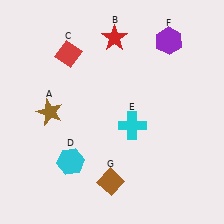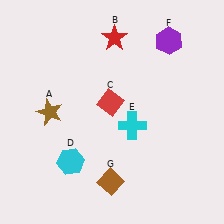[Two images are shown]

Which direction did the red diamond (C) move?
The red diamond (C) moved down.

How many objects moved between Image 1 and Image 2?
1 object moved between the two images.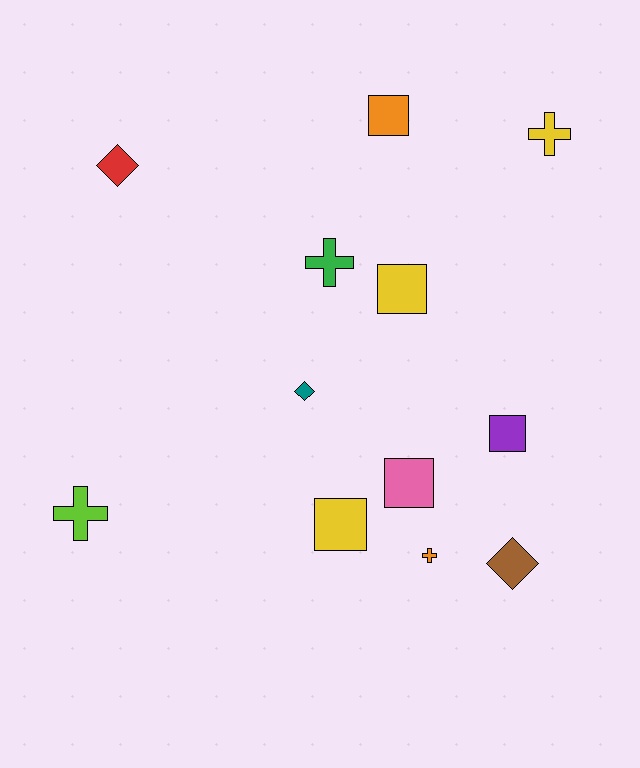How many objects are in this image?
There are 12 objects.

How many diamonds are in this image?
There are 3 diamonds.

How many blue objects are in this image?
There are no blue objects.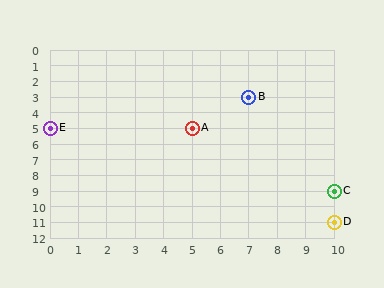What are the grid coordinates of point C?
Point C is at grid coordinates (10, 9).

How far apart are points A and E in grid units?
Points A and E are 5 columns apart.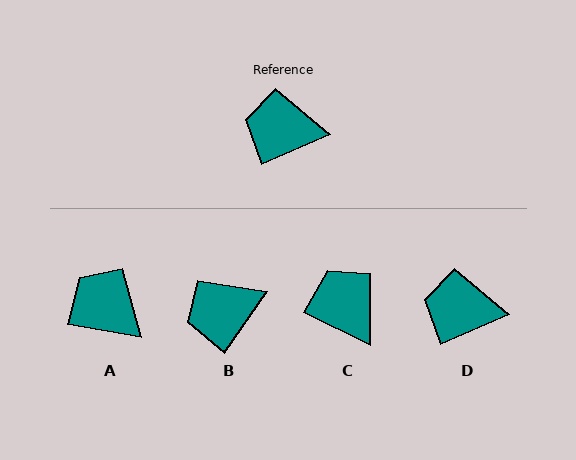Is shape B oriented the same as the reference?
No, it is off by about 31 degrees.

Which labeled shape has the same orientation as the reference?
D.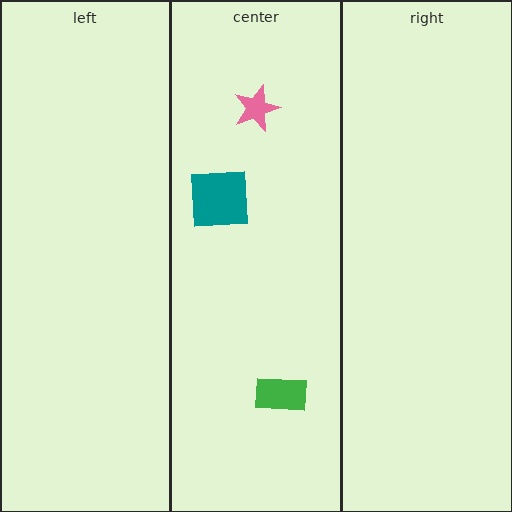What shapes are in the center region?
The green rectangle, the teal square, the pink star.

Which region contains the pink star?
The center region.